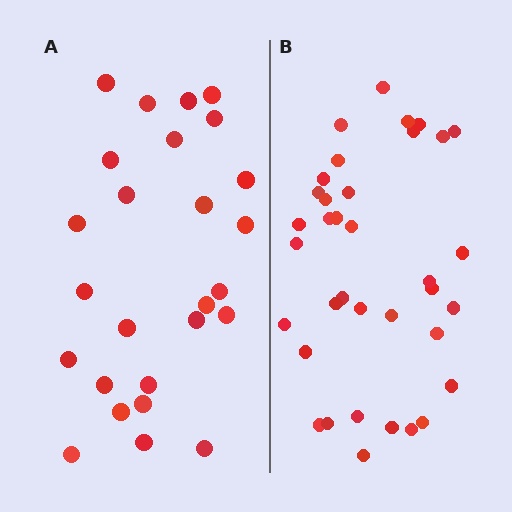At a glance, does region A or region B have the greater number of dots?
Region B (the right region) has more dots.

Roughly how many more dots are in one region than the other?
Region B has roughly 10 or so more dots than region A.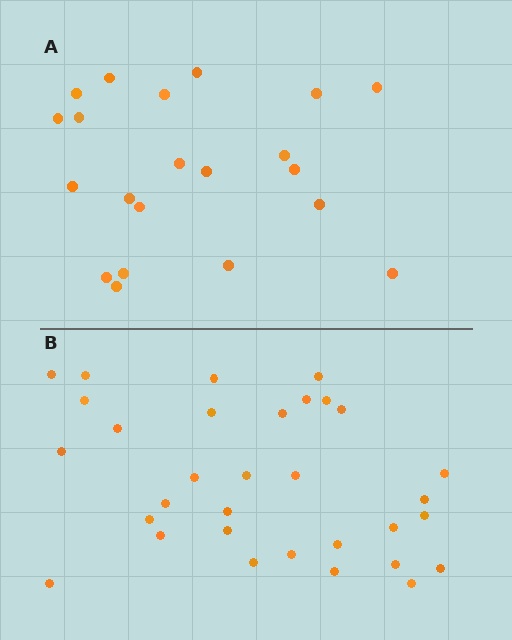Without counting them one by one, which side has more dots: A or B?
Region B (the bottom region) has more dots.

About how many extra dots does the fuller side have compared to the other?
Region B has roughly 12 or so more dots than region A.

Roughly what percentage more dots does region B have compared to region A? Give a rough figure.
About 50% more.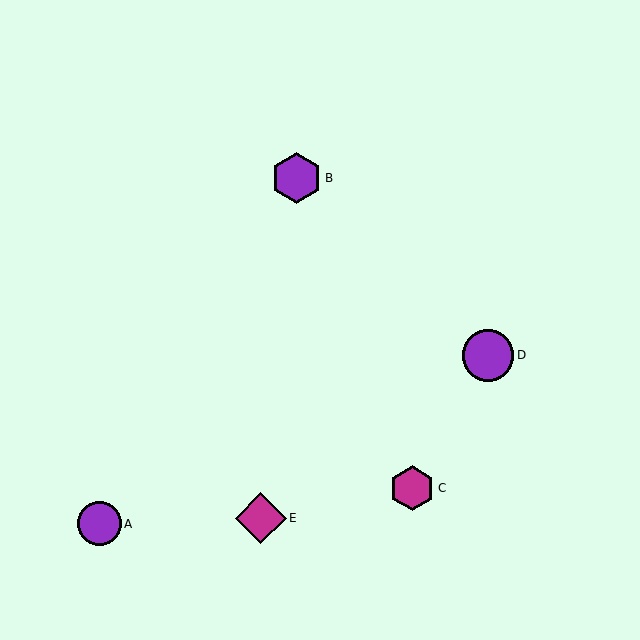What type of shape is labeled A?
Shape A is a purple circle.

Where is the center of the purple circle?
The center of the purple circle is at (488, 355).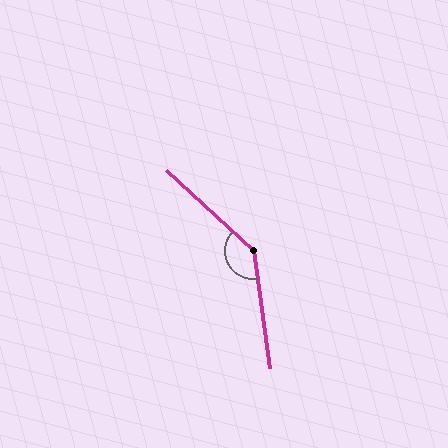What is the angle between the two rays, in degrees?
Approximately 141 degrees.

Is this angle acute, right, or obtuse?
It is obtuse.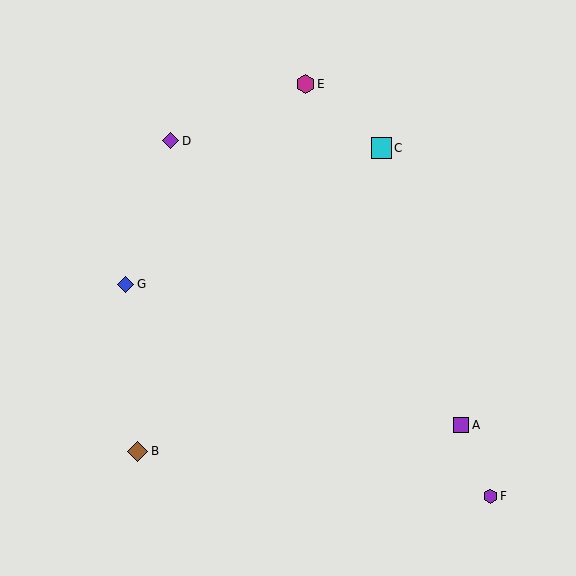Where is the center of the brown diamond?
The center of the brown diamond is at (138, 452).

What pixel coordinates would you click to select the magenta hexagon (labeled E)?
Click at (305, 84) to select the magenta hexagon E.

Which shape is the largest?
The cyan square (labeled C) is the largest.